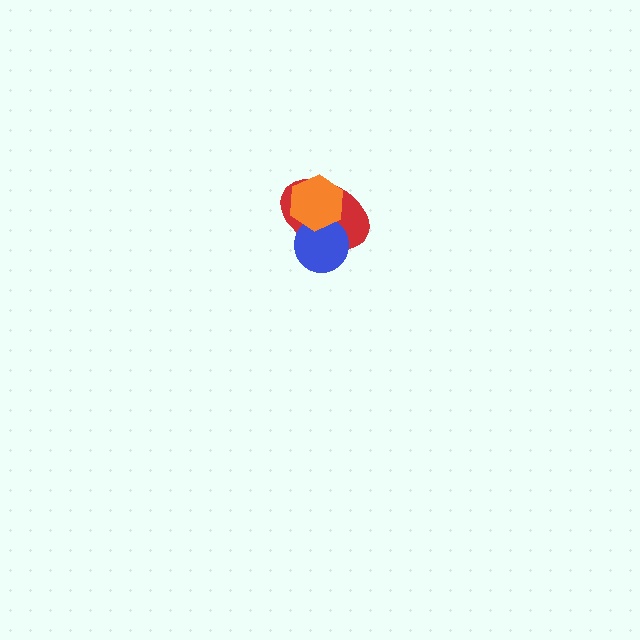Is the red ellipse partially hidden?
Yes, it is partially covered by another shape.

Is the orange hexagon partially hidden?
No, no other shape covers it.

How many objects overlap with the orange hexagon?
2 objects overlap with the orange hexagon.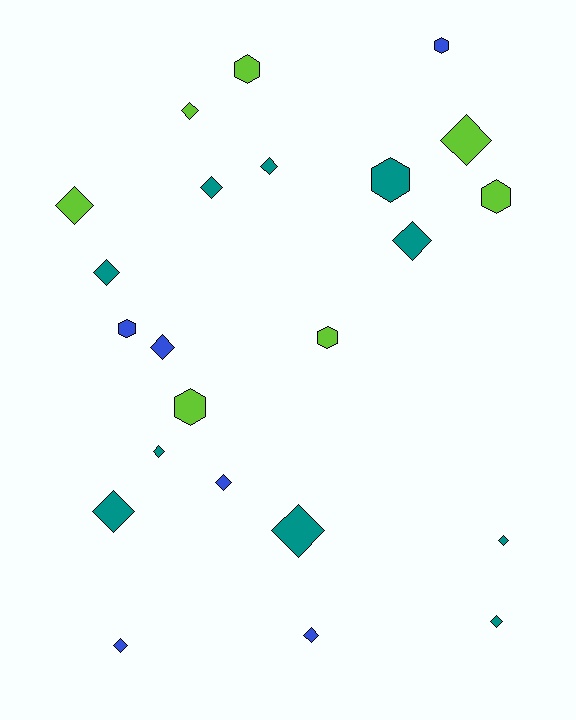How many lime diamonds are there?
There are 3 lime diamonds.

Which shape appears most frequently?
Diamond, with 16 objects.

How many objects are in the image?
There are 23 objects.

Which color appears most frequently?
Teal, with 10 objects.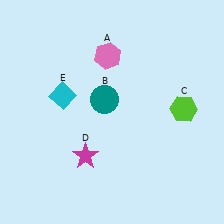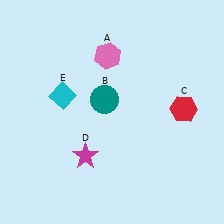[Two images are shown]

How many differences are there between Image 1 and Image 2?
There is 1 difference between the two images.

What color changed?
The hexagon (C) changed from lime in Image 1 to red in Image 2.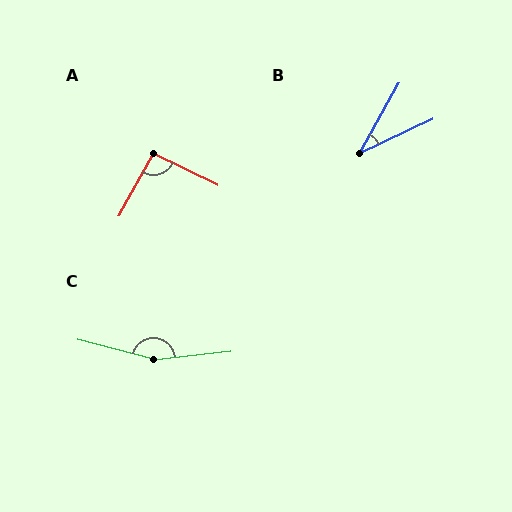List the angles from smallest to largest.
B (36°), A (93°), C (159°).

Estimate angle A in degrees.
Approximately 93 degrees.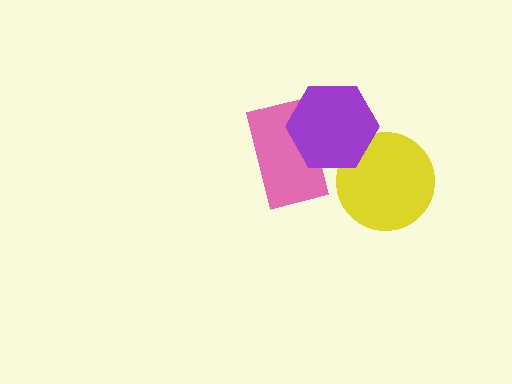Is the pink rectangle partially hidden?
Yes, it is partially covered by another shape.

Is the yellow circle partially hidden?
Yes, it is partially covered by another shape.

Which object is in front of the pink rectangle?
The purple hexagon is in front of the pink rectangle.